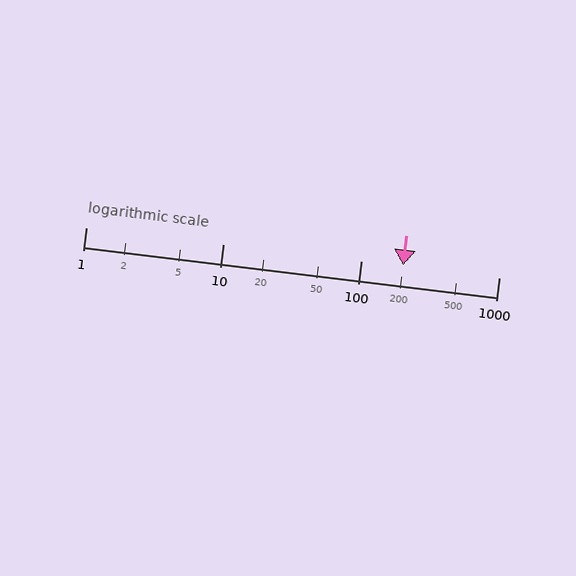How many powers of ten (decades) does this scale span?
The scale spans 3 decades, from 1 to 1000.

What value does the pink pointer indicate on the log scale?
The pointer indicates approximately 200.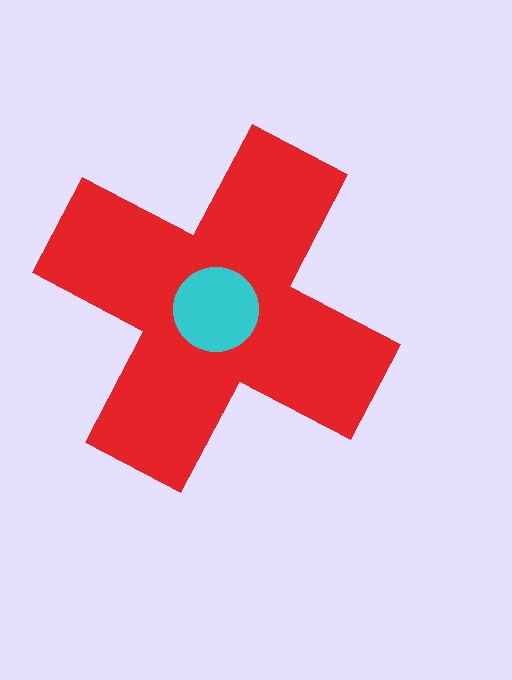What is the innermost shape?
The cyan circle.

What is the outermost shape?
The red cross.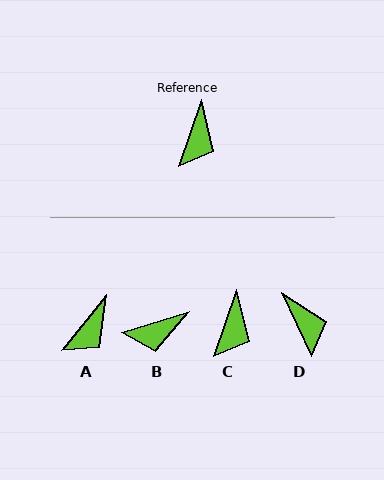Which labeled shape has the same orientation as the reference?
C.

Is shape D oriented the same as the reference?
No, it is off by about 44 degrees.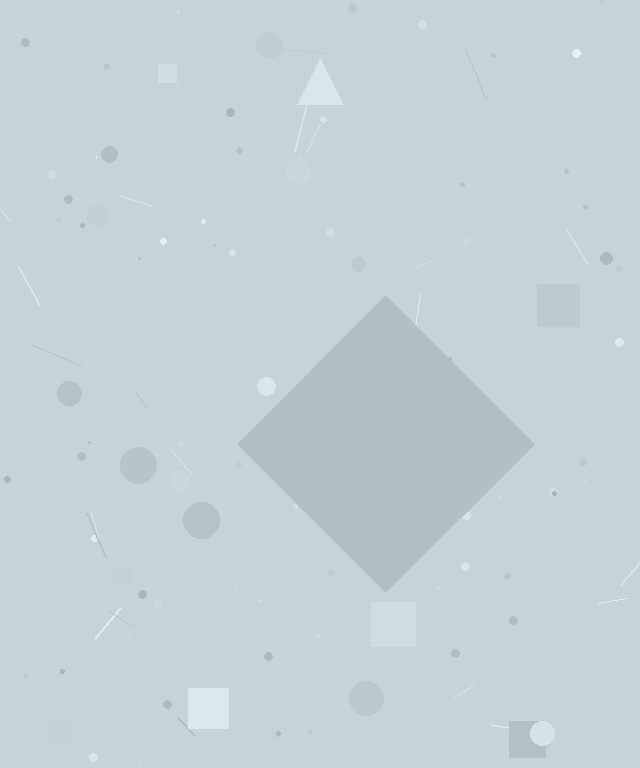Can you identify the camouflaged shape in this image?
The camouflaged shape is a diamond.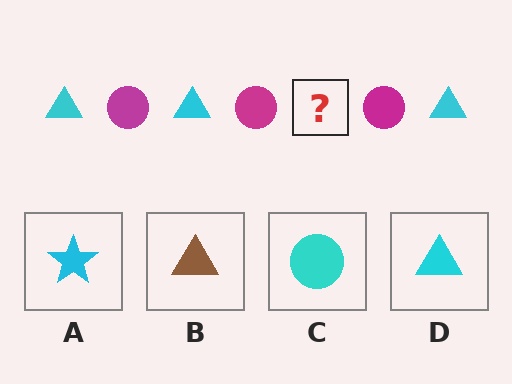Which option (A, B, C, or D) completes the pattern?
D.